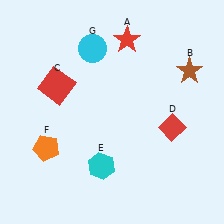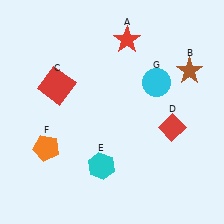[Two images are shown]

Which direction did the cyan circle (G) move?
The cyan circle (G) moved right.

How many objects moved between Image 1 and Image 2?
1 object moved between the two images.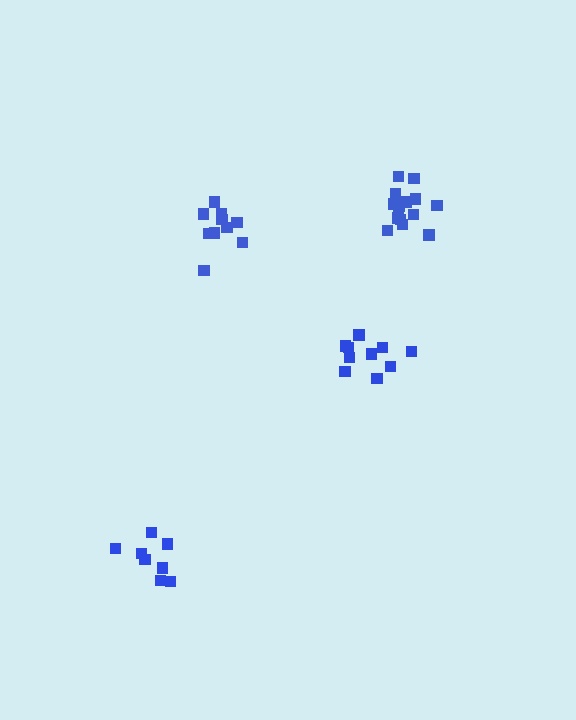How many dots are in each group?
Group 1: 10 dots, Group 2: 8 dots, Group 3: 14 dots, Group 4: 10 dots (42 total).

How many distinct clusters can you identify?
There are 4 distinct clusters.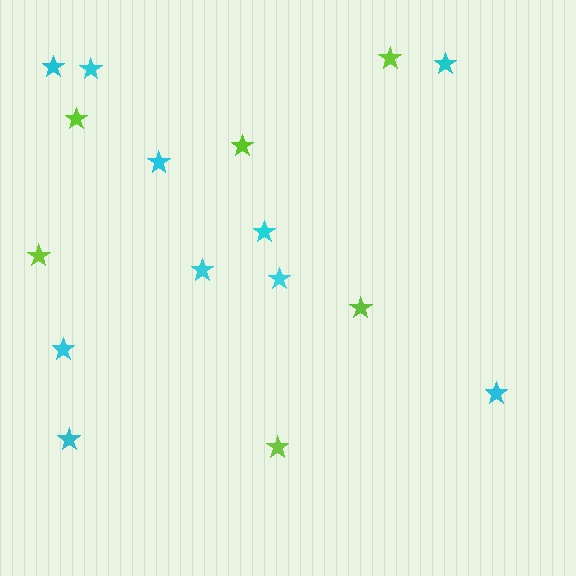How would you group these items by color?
There are 2 groups: one group of lime stars (6) and one group of cyan stars (10).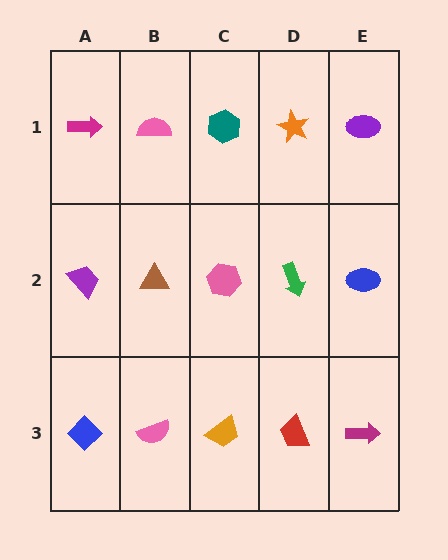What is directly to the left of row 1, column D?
A teal hexagon.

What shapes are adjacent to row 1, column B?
A brown triangle (row 2, column B), a magenta arrow (row 1, column A), a teal hexagon (row 1, column C).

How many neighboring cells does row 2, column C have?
4.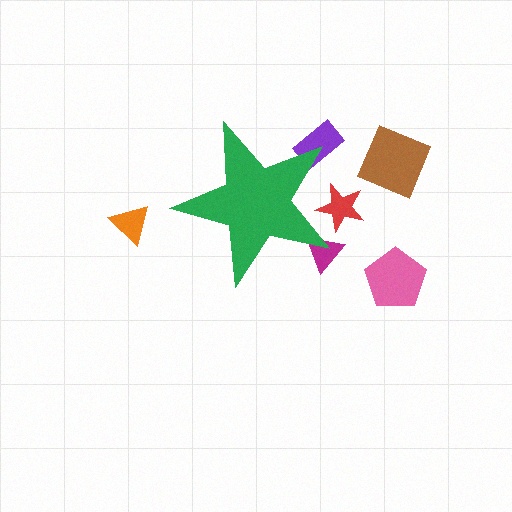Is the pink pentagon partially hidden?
No, the pink pentagon is fully visible.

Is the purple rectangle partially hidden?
Yes, the purple rectangle is partially hidden behind the green star.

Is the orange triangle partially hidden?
No, the orange triangle is fully visible.